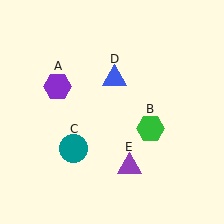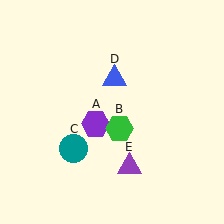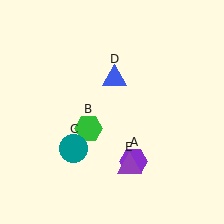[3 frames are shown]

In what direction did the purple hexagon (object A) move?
The purple hexagon (object A) moved down and to the right.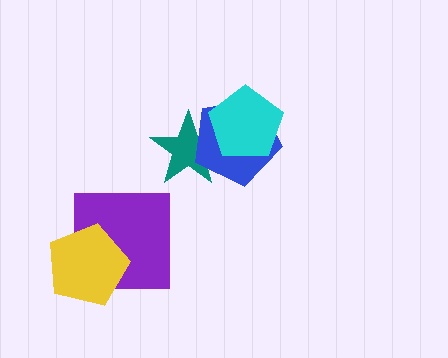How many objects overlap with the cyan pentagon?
2 objects overlap with the cyan pentagon.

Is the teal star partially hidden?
Yes, it is partially covered by another shape.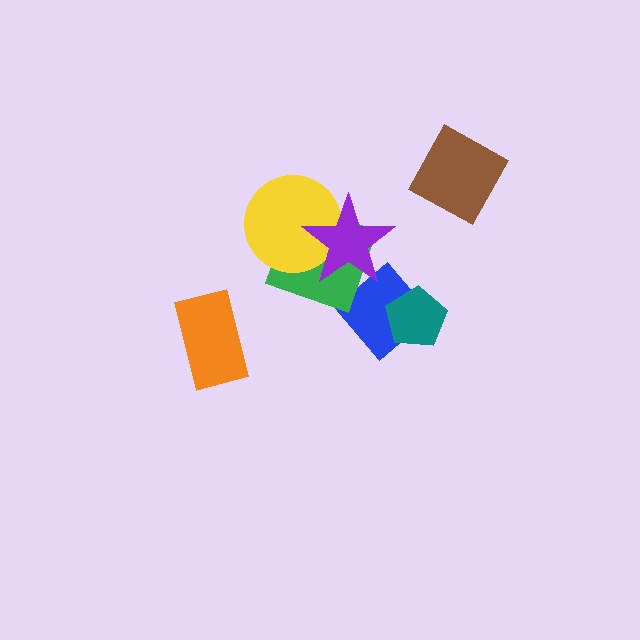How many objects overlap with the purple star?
3 objects overlap with the purple star.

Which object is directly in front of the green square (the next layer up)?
The yellow circle is directly in front of the green square.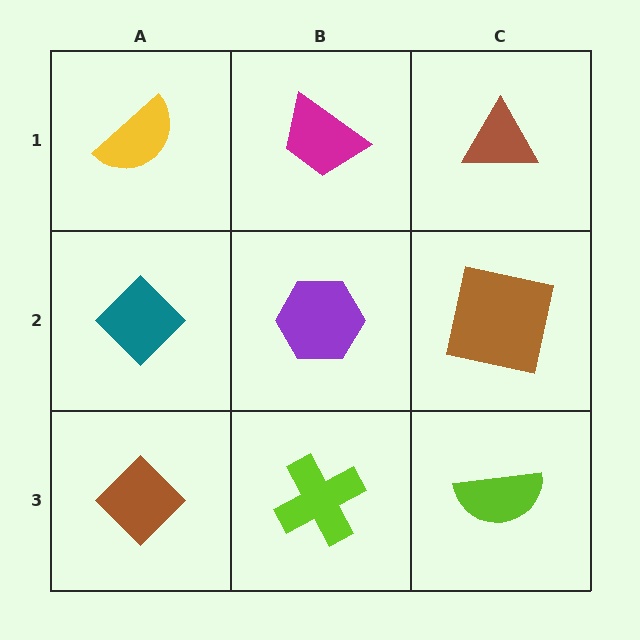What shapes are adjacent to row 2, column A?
A yellow semicircle (row 1, column A), a brown diamond (row 3, column A), a purple hexagon (row 2, column B).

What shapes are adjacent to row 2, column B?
A magenta trapezoid (row 1, column B), a lime cross (row 3, column B), a teal diamond (row 2, column A), a brown square (row 2, column C).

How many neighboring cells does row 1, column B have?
3.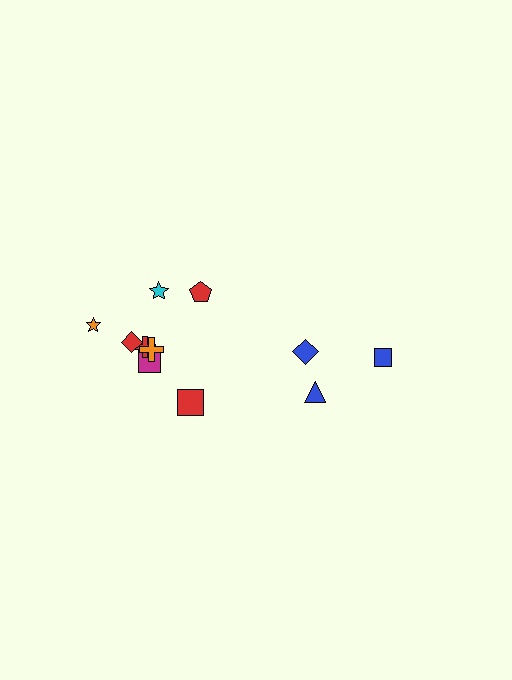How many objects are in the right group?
There are 3 objects.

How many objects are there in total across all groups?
There are 11 objects.